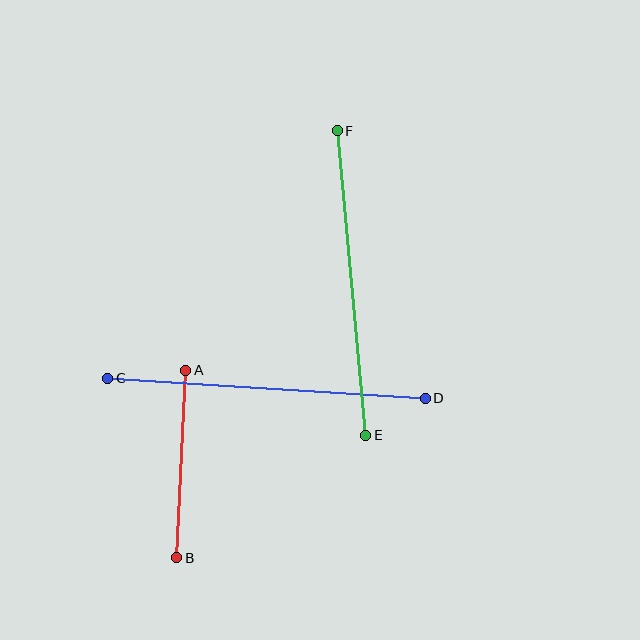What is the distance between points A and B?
The distance is approximately 187 pixels.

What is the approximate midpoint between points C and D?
The midpoint is at approximately (266, 388) pixels.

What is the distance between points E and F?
The distance is approximately 306 pixels.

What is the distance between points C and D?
The distance is approximately 318 pixels.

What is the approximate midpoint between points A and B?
The midpoint is at approximately (181, 464) pixels.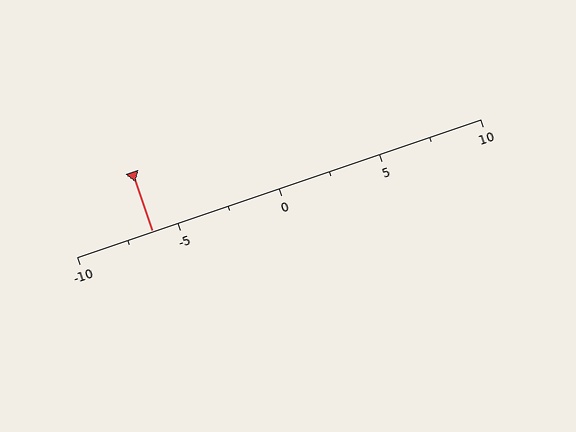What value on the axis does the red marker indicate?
The marker indicates approximately -6.2.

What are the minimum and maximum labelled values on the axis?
The axis runs from -10 to 10.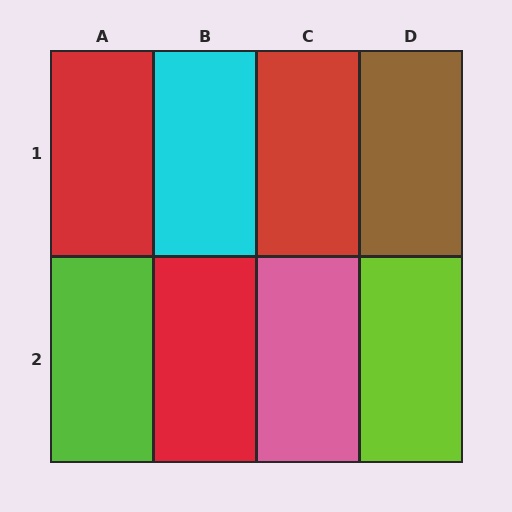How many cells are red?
3 cells are red.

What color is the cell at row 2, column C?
Pink.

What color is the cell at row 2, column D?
Lime.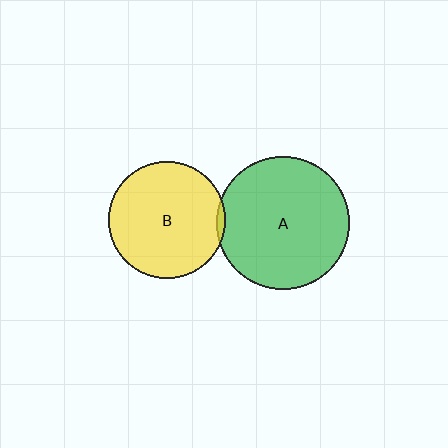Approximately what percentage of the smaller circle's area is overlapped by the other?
Approximately 5%.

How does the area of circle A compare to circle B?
Approximately 1.3 times.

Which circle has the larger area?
Circle A (green).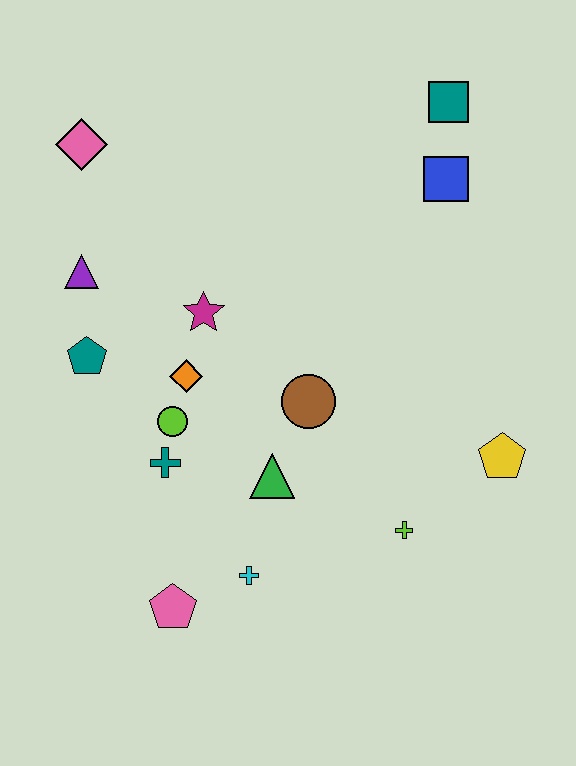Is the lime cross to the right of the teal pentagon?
Yes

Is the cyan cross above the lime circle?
No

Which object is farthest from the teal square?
The pink pentagon is farthest from the teal square.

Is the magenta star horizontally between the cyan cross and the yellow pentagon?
No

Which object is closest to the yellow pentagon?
The lime cross is closest to the yellow pentagon.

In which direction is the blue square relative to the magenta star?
The blue square is to the right of the magenta star.